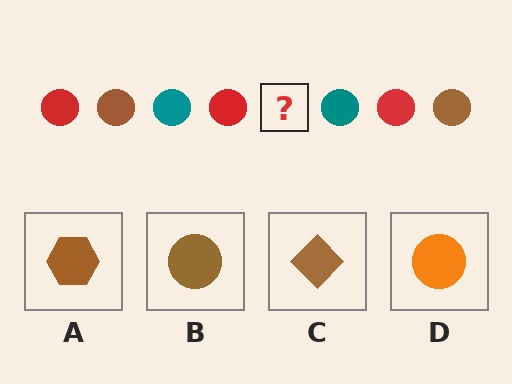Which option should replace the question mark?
Option B.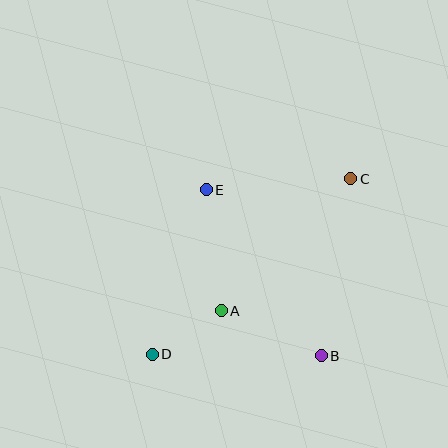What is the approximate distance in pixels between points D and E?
The distance between D and E is approximately 173 pixels.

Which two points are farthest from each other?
Points C and D are farthest from each other.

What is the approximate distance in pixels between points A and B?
The distance between A and B is approximately 110 pixels.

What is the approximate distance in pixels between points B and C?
The distance between B and C is approximately 179 pixels.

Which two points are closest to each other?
Points A and D are closest to each other.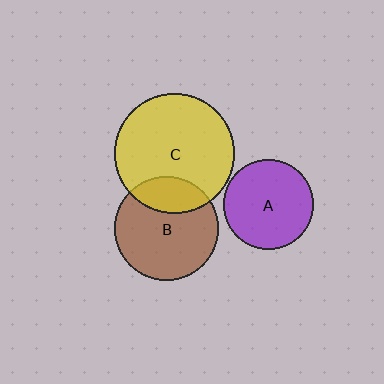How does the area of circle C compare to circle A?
Approximately 1.7 times.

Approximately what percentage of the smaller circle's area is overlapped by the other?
Approximately 25%.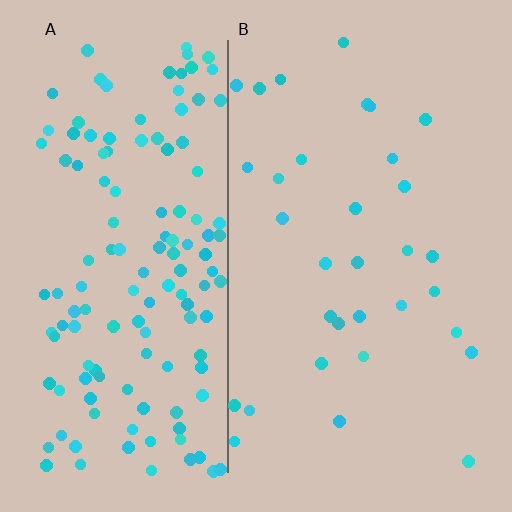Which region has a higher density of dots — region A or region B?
A (the left).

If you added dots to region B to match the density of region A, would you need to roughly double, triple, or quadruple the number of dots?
Approximately quadruple.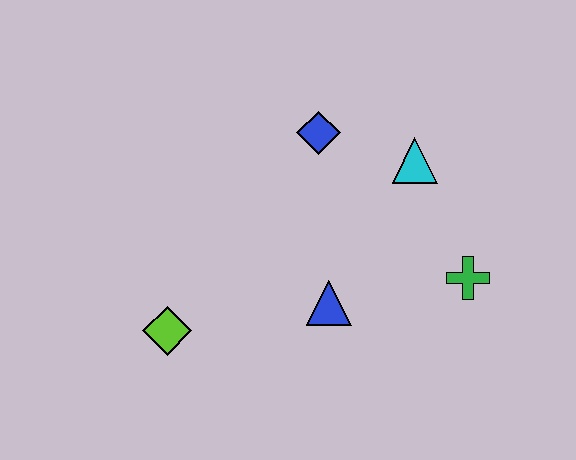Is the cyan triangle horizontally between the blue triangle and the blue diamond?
No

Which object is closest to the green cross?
The cyan triangle is closest to the green cross.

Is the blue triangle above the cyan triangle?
No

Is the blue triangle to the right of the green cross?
No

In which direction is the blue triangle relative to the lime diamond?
The blue triangle is to the right of the lime diamond.